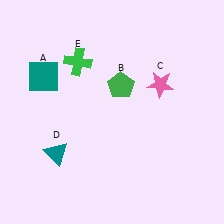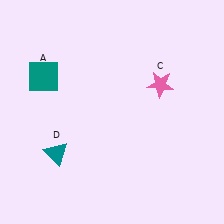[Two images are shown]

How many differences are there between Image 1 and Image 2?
There are 2 differences between the two images.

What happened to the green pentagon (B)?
The green pentagon (B) was removed in Image 2. It was in the top-right area of Image 1.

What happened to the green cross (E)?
The green cross (E) was removed in Image 2. It was in the top-left area of Image 1.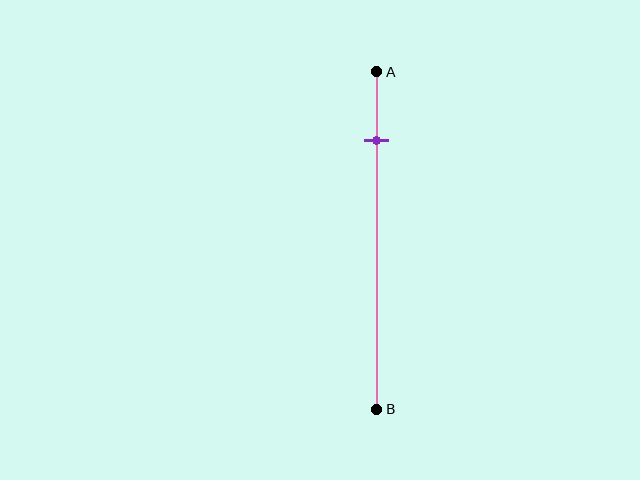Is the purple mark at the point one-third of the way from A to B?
No, the mark is at about 20% from A, not at the 33% one-third point.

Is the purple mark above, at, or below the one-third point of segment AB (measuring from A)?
The purple mark is above the one-third point of segment AB.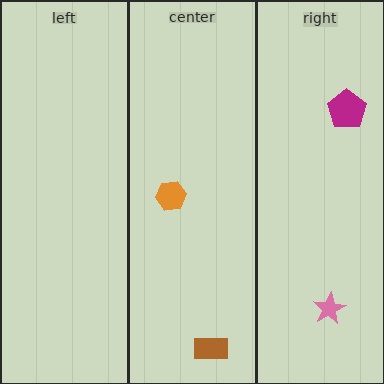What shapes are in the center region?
The brown rectangle, the orange hexagon.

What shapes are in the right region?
The magenta pentagon, the pink star.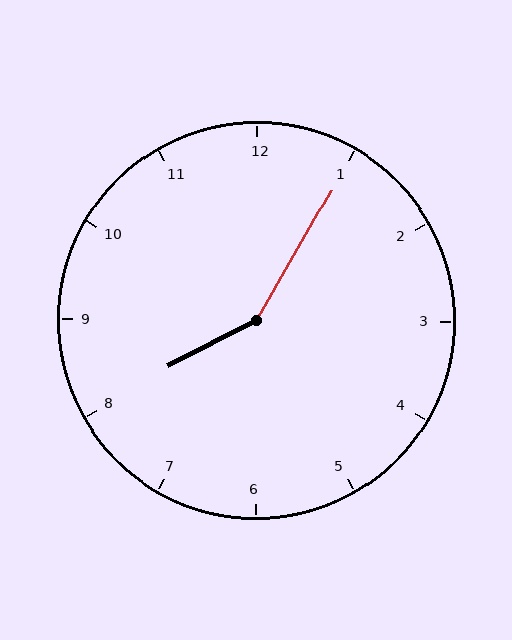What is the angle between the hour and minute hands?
Approximately 148 degrees.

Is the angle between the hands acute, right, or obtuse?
It is obtuse.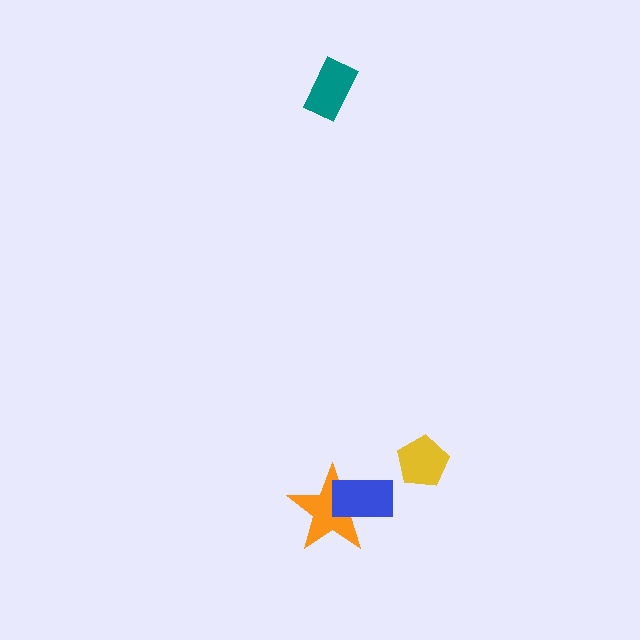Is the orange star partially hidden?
Yes, it is partially covered by another shape.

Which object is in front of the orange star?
The blue rectangle is in front of the orange star.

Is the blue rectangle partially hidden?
No, no other shape covers it.